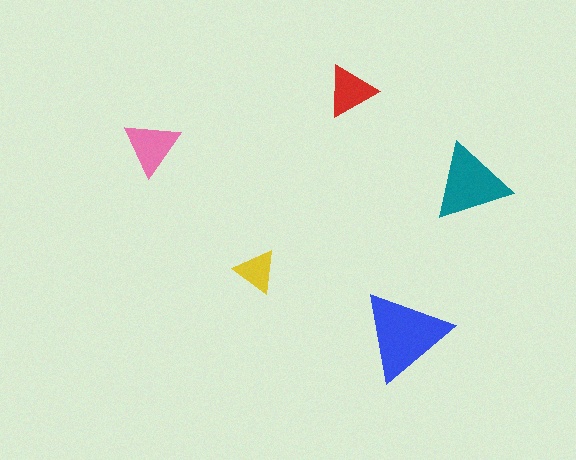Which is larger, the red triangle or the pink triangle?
The pink one.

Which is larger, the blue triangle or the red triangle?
The blue one.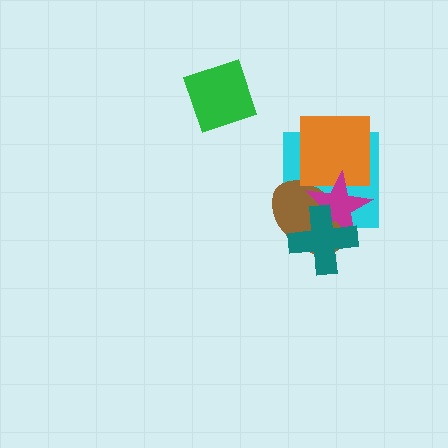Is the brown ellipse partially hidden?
Yes, it is partially covered by another shape.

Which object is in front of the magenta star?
The teal cross is in front of the magenta star.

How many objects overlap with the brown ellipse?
3 objects overlap with the brown ellipse.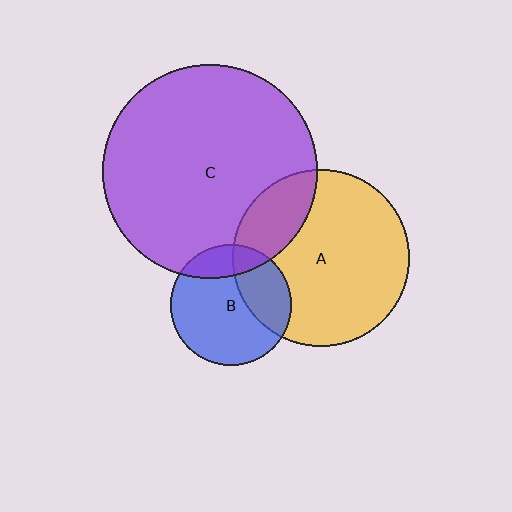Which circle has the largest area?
Circle C (purple).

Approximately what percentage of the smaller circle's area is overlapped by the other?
Approximately 20%.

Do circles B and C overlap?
Yes.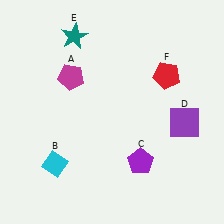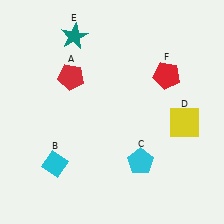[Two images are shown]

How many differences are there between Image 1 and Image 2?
There are 3 differences between the two images.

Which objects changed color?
A changed from magenta to red. C changed from purple to cyan. D changed from purple to yellow.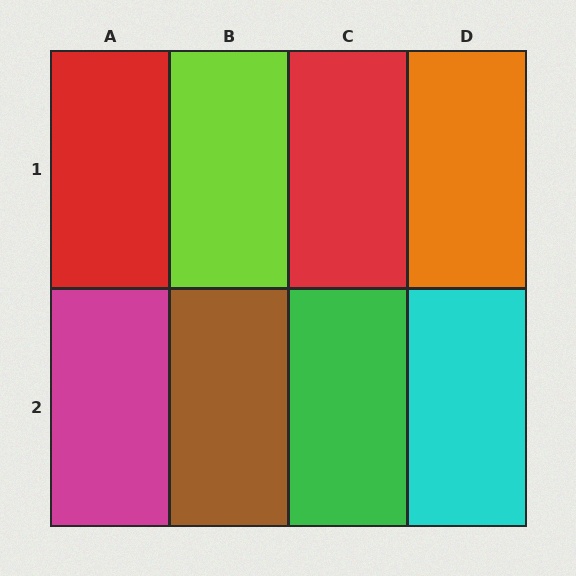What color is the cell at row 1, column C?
Red.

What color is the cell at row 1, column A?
Red.